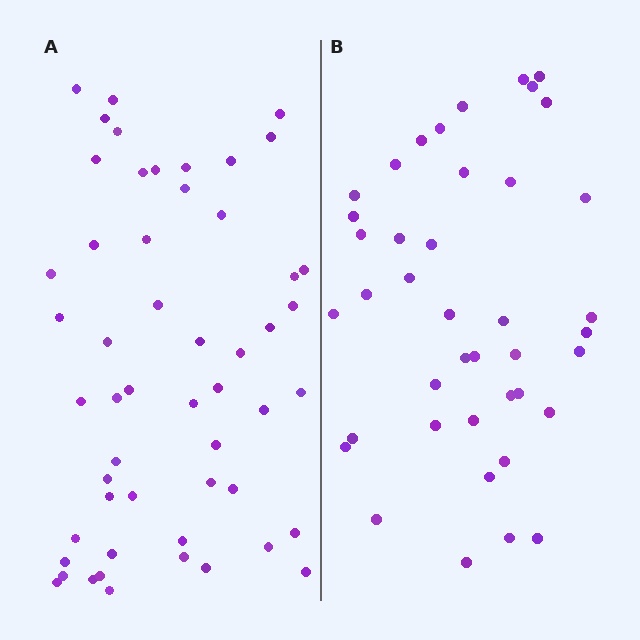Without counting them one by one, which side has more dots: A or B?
Region A (the left region) has more dots.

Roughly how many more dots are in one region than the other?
Region A has roughly 12 or so more dots than region B.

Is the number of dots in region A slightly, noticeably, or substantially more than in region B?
Region A has noticeably more, but not dramatically so. The ratio is roughly 1.3 to 1.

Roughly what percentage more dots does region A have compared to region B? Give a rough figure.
About 30% more.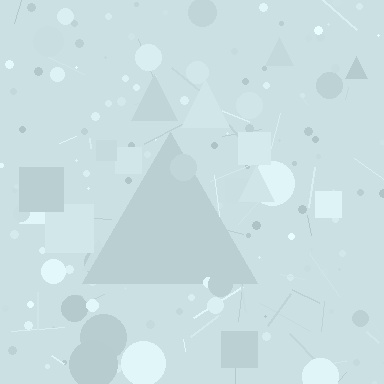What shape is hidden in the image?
A triangle is hidden in the image.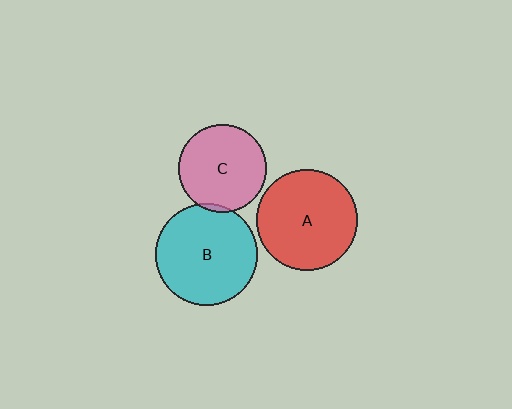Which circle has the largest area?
Circle B (cyan).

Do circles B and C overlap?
Yes.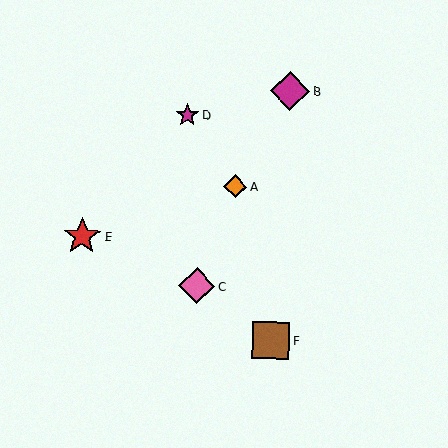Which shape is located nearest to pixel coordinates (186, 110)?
The magenta star (labeled D) at (187, 115) is nearest to that location.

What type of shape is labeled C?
Shape C is a pink diamond.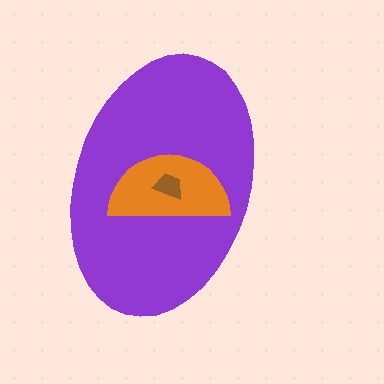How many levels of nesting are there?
3.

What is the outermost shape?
The purple ellipse.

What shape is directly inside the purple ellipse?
The orange semicircle.